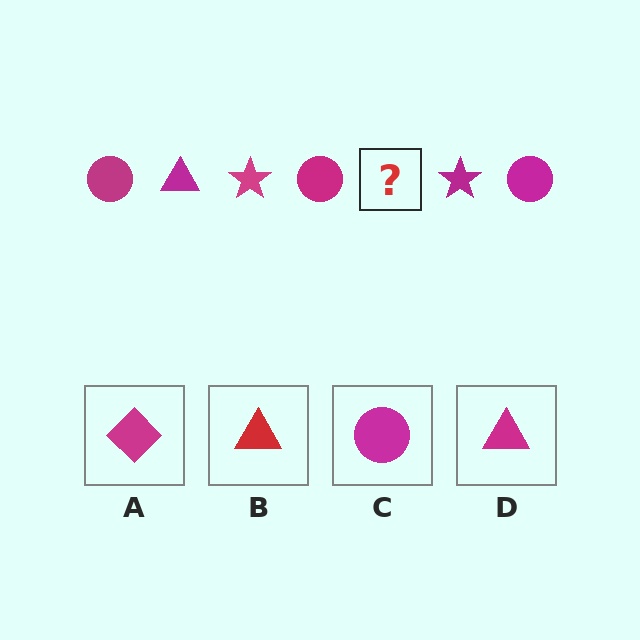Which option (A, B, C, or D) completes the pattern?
D.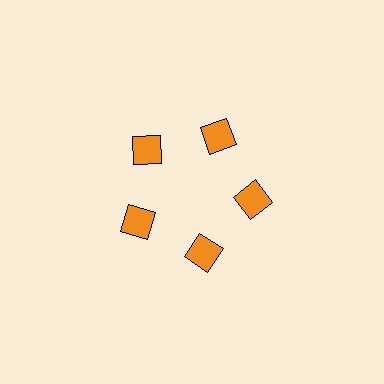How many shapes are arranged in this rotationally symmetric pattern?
There are 5 shapes, arranged in 5 groups of 1.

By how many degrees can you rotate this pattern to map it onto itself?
The pattern maps onto itself every 72 degrees of rotation.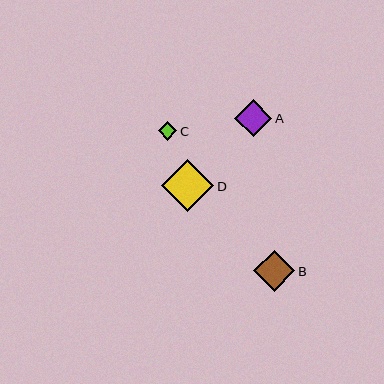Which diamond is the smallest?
Diamond C is the smallest with a size of approximately 18 pixels.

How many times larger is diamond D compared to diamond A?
Diamond D is approximately 1.4 times the size of diamond A.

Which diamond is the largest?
Diamond D is the largest with a size of approximately 52 pixels.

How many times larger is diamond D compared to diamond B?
Diamond D is approximately 1.3 times the size of diamond B.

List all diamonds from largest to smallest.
From largest to smallest: D, B, A, C.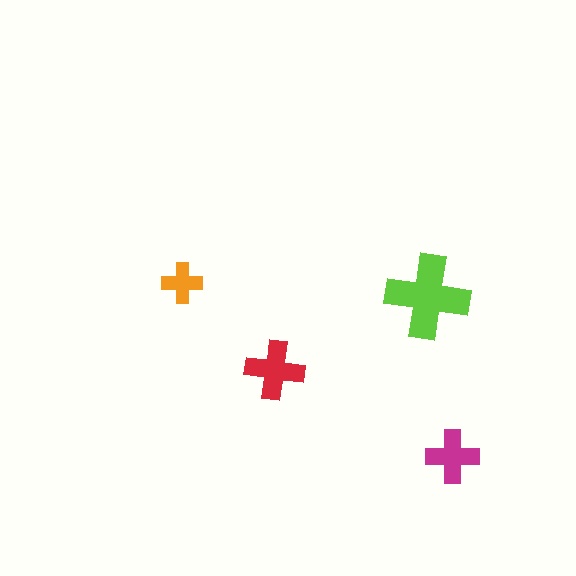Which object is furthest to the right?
The magenta cross is rightmost.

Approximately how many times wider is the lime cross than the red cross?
About 1.5 times wider.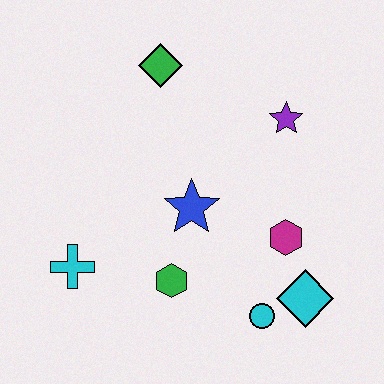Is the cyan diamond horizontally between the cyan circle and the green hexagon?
No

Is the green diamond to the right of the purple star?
No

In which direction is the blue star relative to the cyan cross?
The blue star is to the right of the cyan cross.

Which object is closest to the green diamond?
The purple star is closest to the green diamond.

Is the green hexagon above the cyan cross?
No